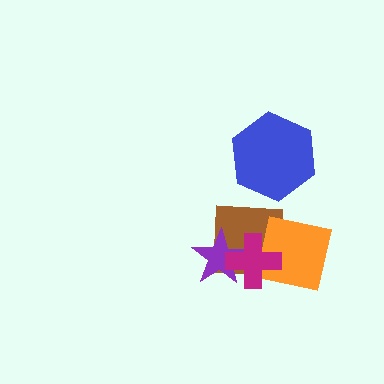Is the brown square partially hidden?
Yes, it is partially covered by another shape.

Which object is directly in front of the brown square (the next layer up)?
The orange square is directly in front of the brown square.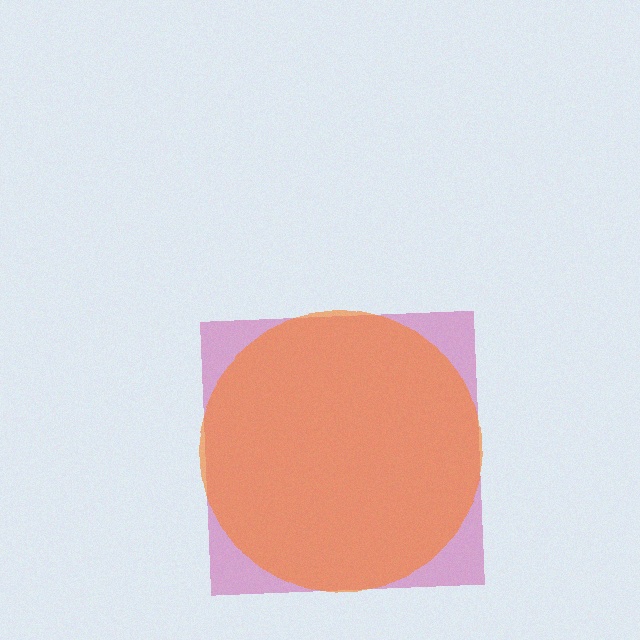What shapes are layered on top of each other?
The layered shapes are: a magenta square, an orange circle.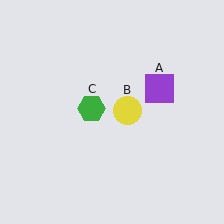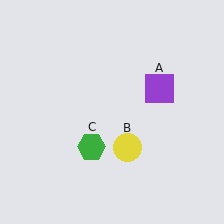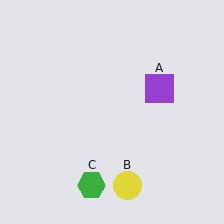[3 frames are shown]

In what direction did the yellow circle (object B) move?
The yellow circle (object B) moved down.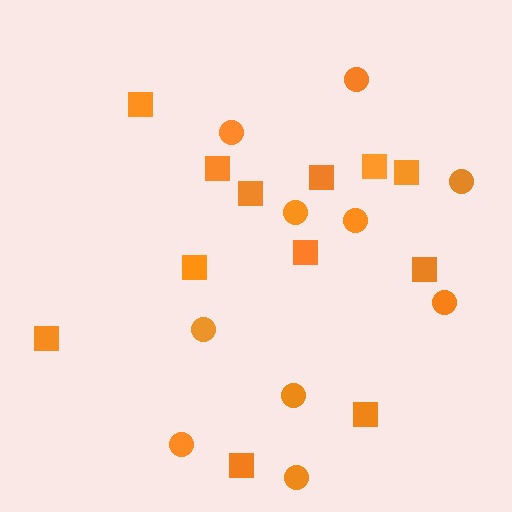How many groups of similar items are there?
There are 2 groups: one group of squares (12) and one group of circles (10).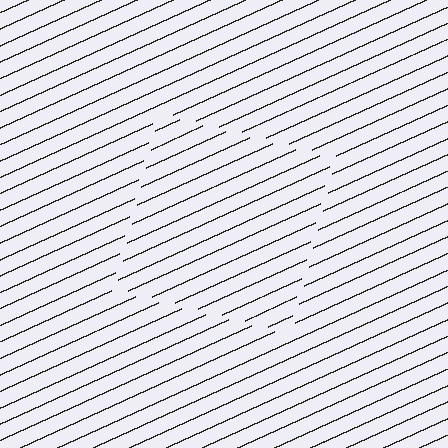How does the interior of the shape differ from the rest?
The interior of the shape contains the same grating, shifted by half a period — the contour is defined by the phase discontinuity where line-ends from the inner and outer gratings abut.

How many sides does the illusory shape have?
4 sides — the line-ends trace a square.